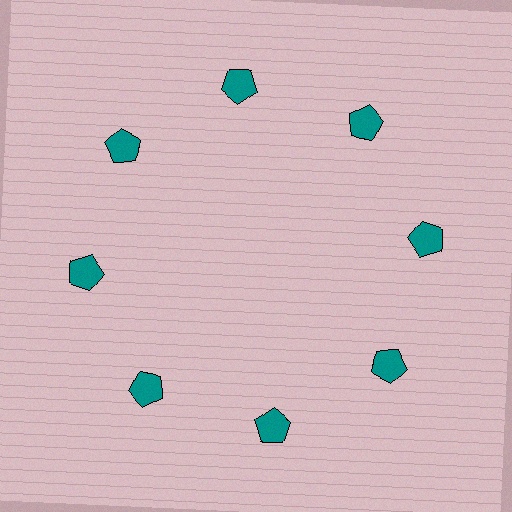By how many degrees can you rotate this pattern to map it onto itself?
The pattern maps onto itself every 45 degrees of rotation.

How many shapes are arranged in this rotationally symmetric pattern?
There are 8 shapes, arranged in 8 groups of 1.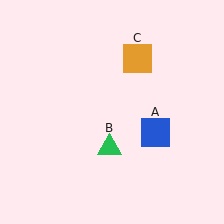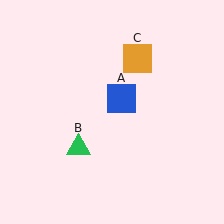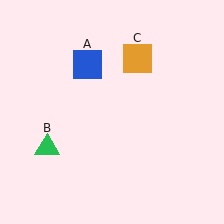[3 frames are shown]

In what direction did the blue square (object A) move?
The blue square (object A) moved up and to the left.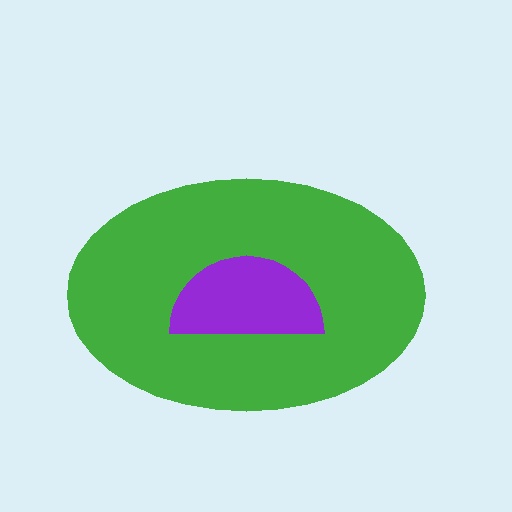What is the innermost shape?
The purple semicircle.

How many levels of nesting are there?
2.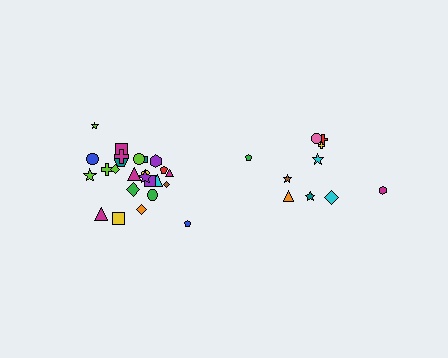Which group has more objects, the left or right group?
The left group.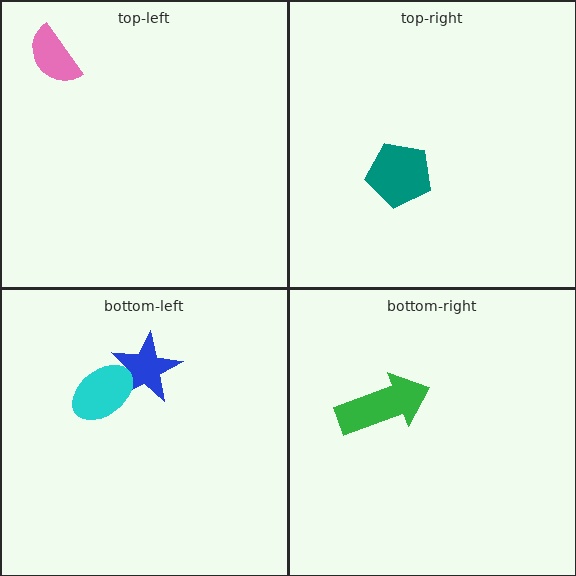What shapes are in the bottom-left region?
The blue star, the cyan ellipse.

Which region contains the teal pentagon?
The top-right region.